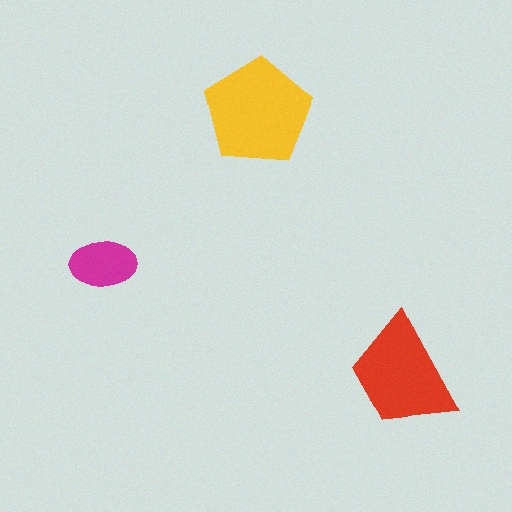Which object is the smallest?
The magenta ellipse.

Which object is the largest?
The yellow pentagon.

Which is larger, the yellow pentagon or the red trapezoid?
The yellow pentagon.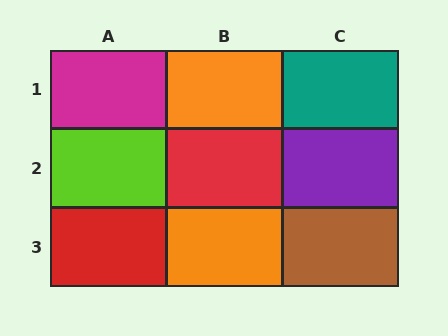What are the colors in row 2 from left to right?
Lime, red, purple.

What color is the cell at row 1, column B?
Orange.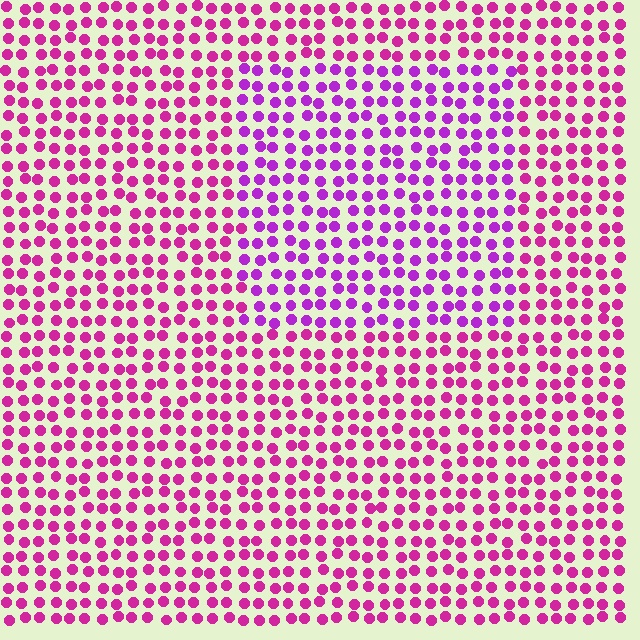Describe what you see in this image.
The image is filled with small magenta elements in a uniform arrangement. A rectangle-shaped region is visible where the elements are tinted to a slightly different hue, forming a subtle color boundary.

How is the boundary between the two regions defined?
The boundary is defined purely by a slight shift in hue (about 28 degrees). Spacing, size, and orientation are identical on both sides.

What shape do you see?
I see a rectangle.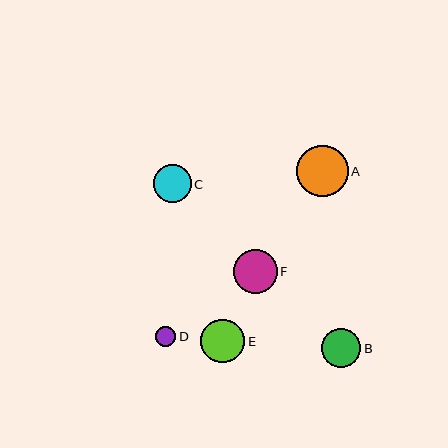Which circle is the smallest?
Circle D is the smallest with a size of approximately 20 pixels.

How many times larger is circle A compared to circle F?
Circle A is approximately 1.2 times the size of circle F.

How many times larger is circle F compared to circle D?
Circle F is approximately 2.2 times the size of circle D.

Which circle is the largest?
Circle A is the largest with a size of approximately 52 pixels.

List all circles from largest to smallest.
From largest to smallest: A, F, E, B, C, D.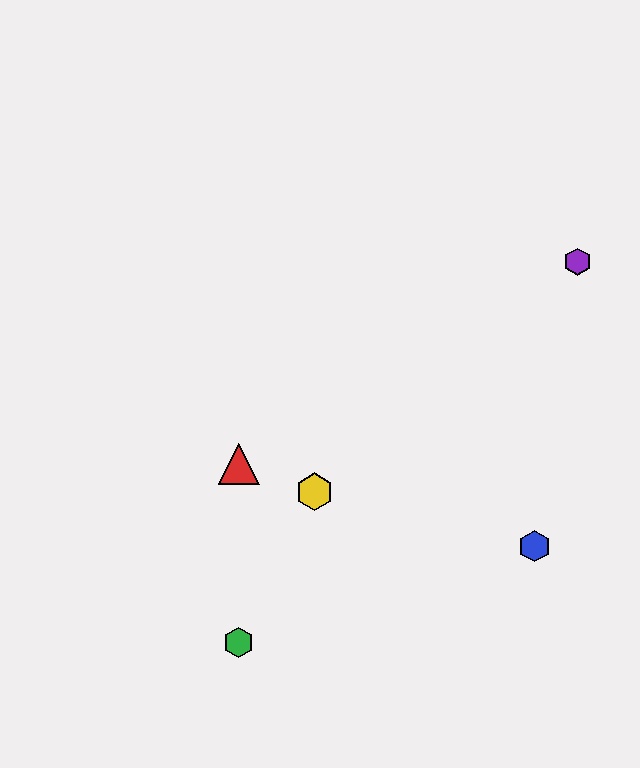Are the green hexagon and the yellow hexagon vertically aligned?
No, the green hexagon is at x≈239 and the yellow hexagon is at x≈315.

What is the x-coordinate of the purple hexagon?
The purple hexagon is at x≈577.